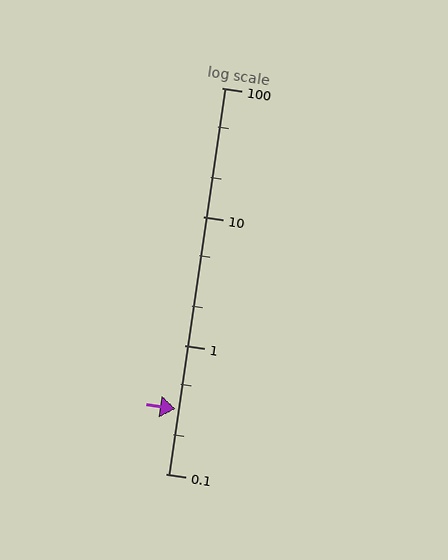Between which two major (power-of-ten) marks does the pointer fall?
The pointer is between 0.1 and 1.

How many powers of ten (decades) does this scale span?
The scale spans 3 decades, from 0.1 to 100.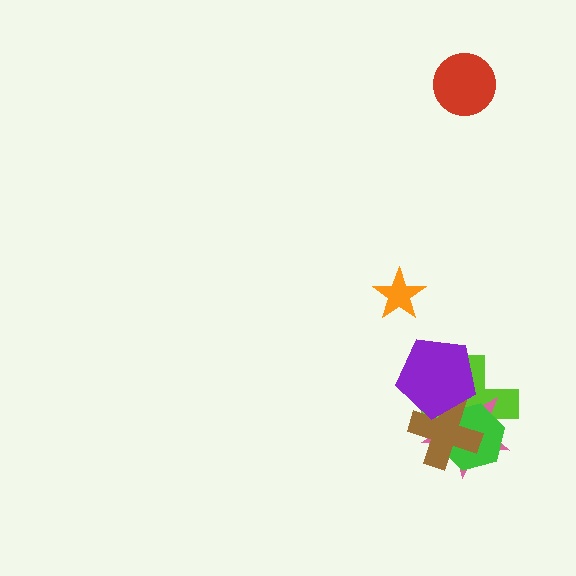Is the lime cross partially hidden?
Yes, it is partially covered by another shape.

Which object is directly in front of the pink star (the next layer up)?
The green hexagon is directly in front of the pink star.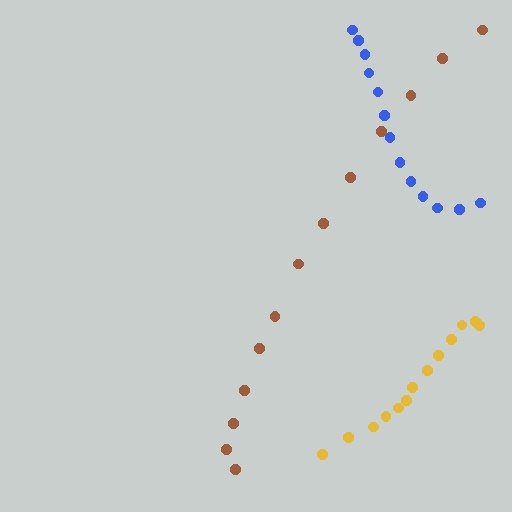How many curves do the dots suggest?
There are 3 distinct paths.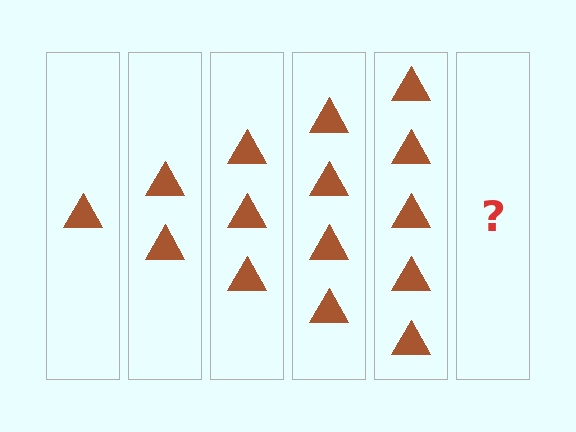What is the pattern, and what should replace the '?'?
The pattern is that each step adds one more triangle. The '?' should be 6 triangles.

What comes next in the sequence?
The next element should be 6 triangles.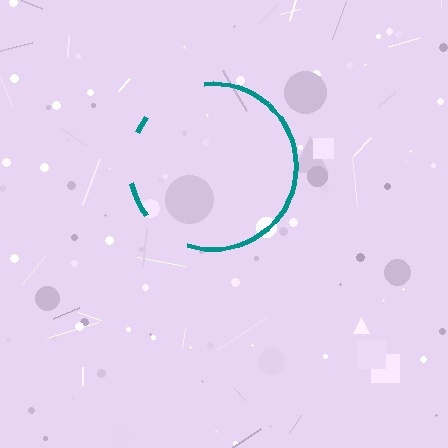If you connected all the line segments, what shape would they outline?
They would outline a circle.